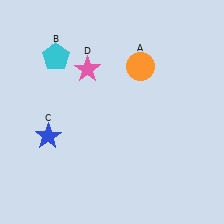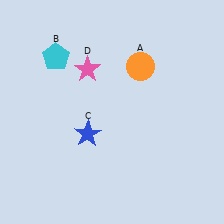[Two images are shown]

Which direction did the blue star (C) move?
The blue star (C) moved right.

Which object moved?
The blue star (C) moved right.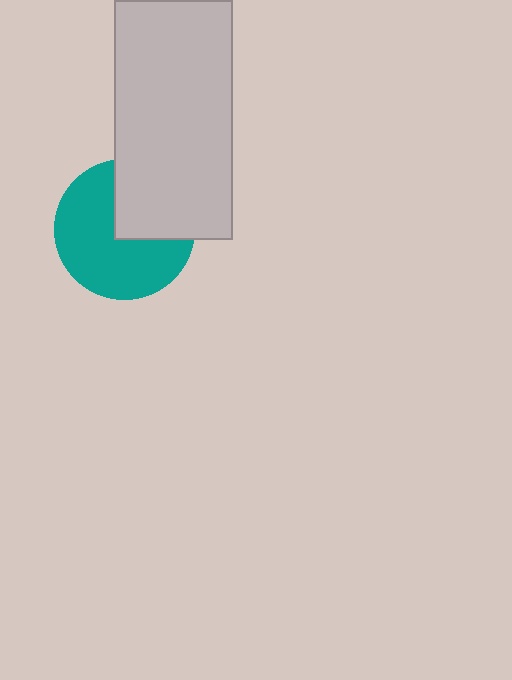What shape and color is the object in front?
The object in front is a light gray rectangle.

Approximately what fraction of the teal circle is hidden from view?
Roughly 35% of the teal circle is hidden behind the light gray rectangle.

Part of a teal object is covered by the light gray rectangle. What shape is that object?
It is a circle.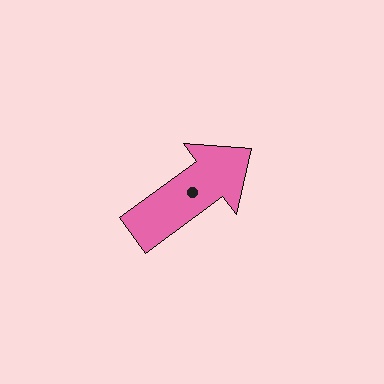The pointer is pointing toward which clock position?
Roughly 2 o'clock.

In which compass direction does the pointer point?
Northeast.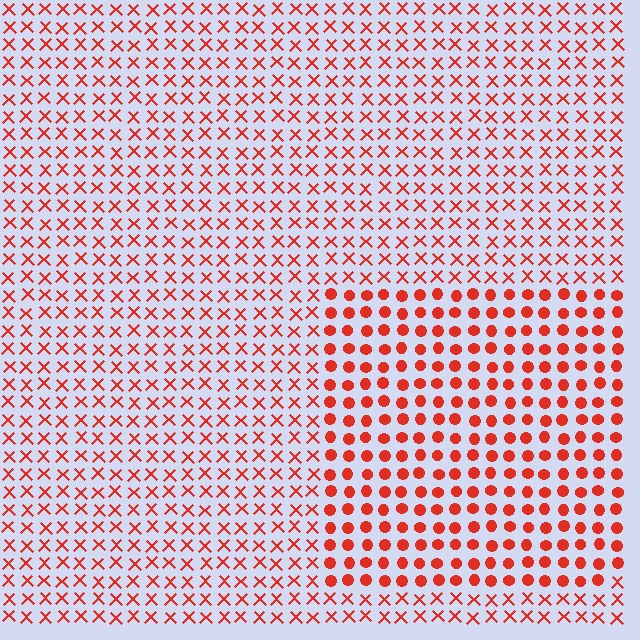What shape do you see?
I see a rectangle.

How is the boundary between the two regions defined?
The boundary is defined by a change in element shape: circles inside vs. X marks outside. All elements share the same color and spacing.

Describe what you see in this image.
The image is filled with small red elements arranged in a uniform grid. A rectangle-shaped region contains circles, while the surrounding area contains X marks. The boundary is defined purely by the change in element shape.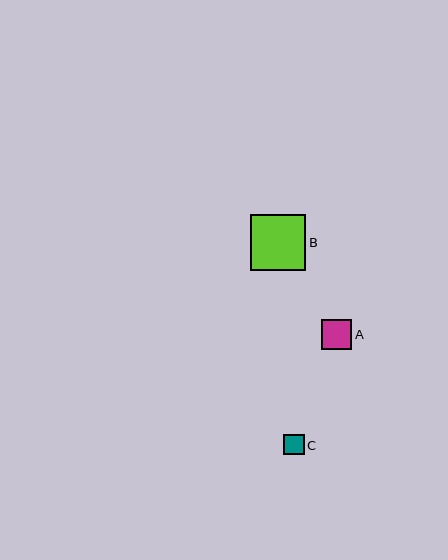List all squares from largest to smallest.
From largest to smallest: B, A, C.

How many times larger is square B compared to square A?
Square B is approximately 1.8 times the size of square A.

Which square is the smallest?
Square C is the smallest with a size of approximately 20 pixels.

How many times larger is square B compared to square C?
Square B is approximately 2.7 times the size of square C.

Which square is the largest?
Square B is the largest with a size of approximately 56 pixels.